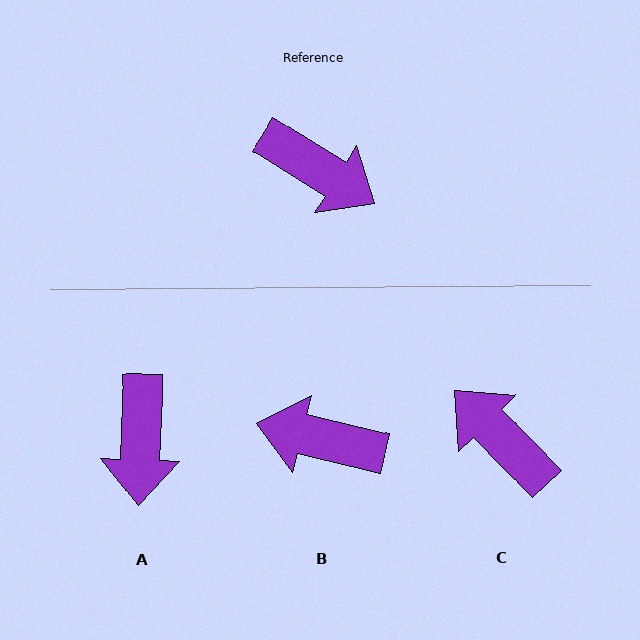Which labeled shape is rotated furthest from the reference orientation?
C, about 166 degrees away.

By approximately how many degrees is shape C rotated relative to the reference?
Approximately 166 degrees counter-clockwise.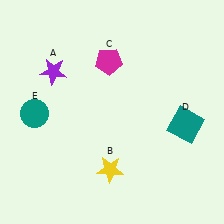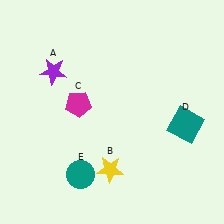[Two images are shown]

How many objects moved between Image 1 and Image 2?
2 objects moved between the two images.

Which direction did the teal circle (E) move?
The teal circle (E) moved down.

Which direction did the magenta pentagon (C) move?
The magenta pentagon (C) moved down.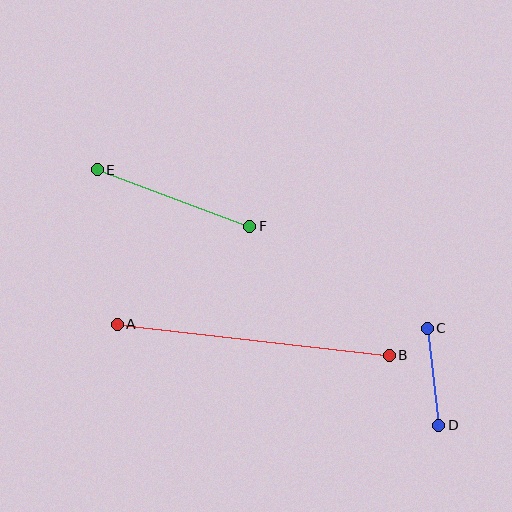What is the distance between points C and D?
The distance is approximately 97 pixels.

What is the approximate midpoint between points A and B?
The midpoint is at approximately (253, 340) pixels.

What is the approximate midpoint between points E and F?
The midpoint is at approximately (174, 198) pixels.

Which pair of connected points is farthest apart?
Points A and B are farthest apart.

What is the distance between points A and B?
The distance is approximately 274 pixels.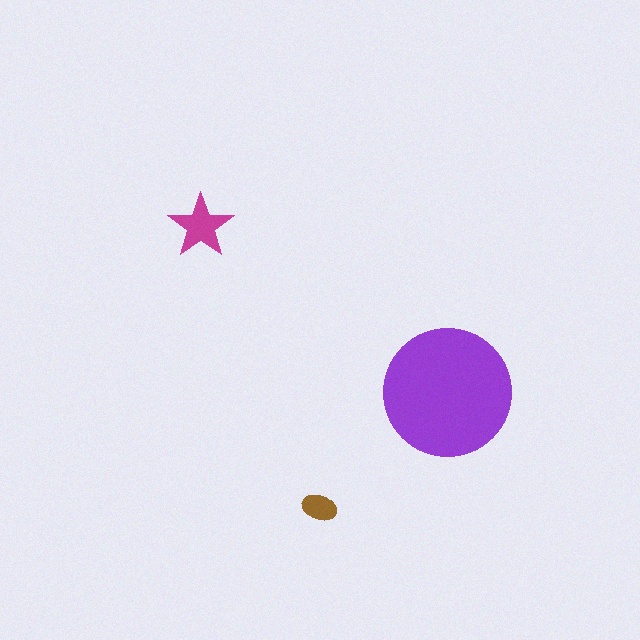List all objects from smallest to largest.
The brown ellipse, the magenta star, the purple circle.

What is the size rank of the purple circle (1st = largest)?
1st.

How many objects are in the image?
There are 3 objects in the image.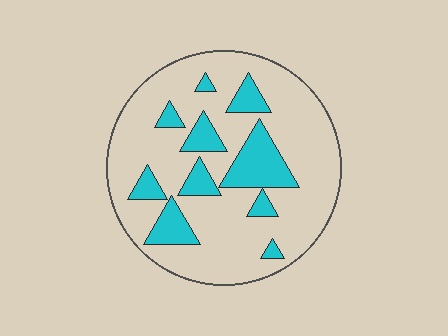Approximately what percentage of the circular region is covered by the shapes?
Approximately 20%.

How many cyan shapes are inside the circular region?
10.